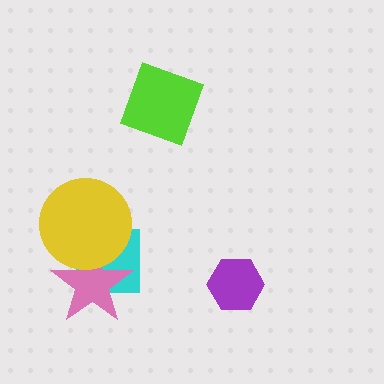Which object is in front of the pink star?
The yellow circle is in front of the pink star.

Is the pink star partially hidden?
Yes, it is partially covered by another shape.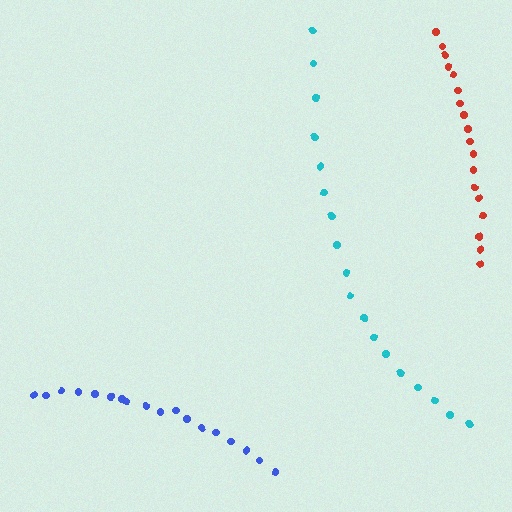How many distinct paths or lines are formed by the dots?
There are 3 distinct paths.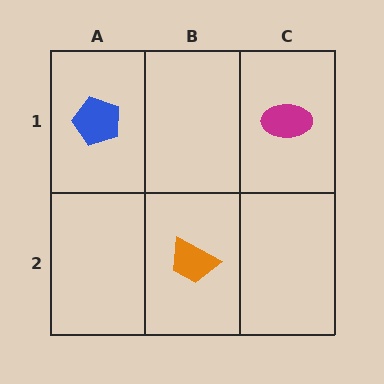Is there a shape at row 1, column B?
No, that cell is empty.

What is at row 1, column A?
A blue pentagon.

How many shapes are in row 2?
1 shape.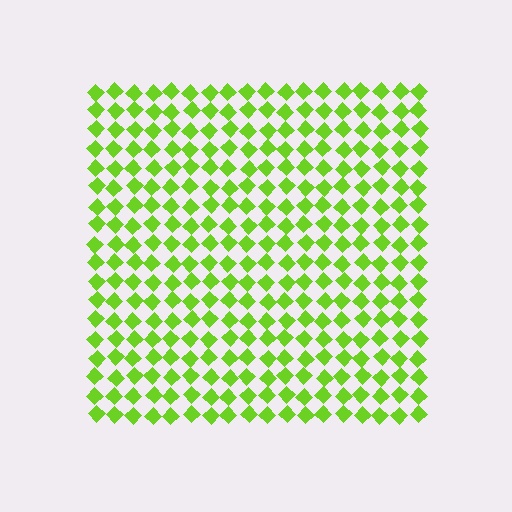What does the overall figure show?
The overall figure shows a square.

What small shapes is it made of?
It is made of small diamonds.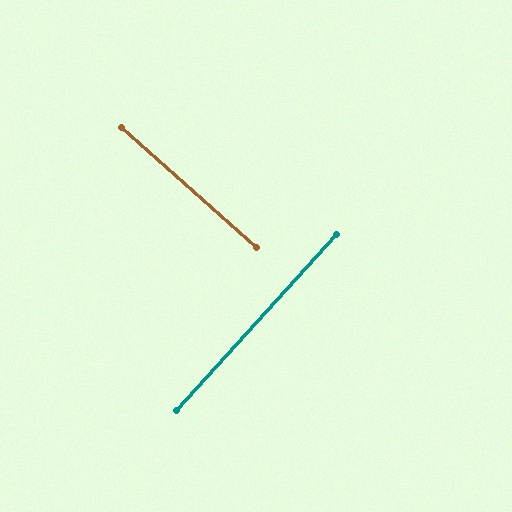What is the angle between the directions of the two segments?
Approximately 90 degrees.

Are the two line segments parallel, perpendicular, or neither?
Perpendicular — they meet at approximately 90°.